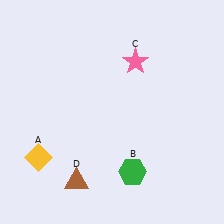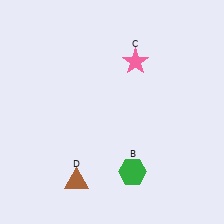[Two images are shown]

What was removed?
The yellow diamond (A) was removed in Image 2.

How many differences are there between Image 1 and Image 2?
There is 1 difference between the two images.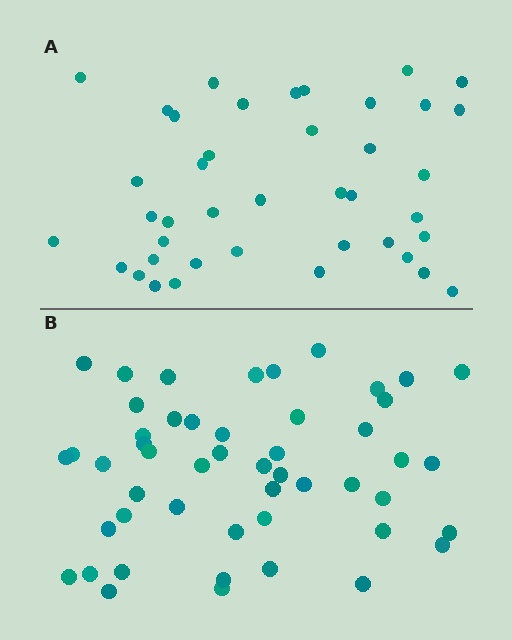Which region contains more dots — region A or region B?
Region B (the bottom region) has more dots.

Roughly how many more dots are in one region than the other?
Region B has roughly 8 or so more dots than region A.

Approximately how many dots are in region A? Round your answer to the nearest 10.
About 40 dots. (The exact count is 41, which rounds to 40.)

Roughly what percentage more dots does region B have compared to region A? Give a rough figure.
About 20% more.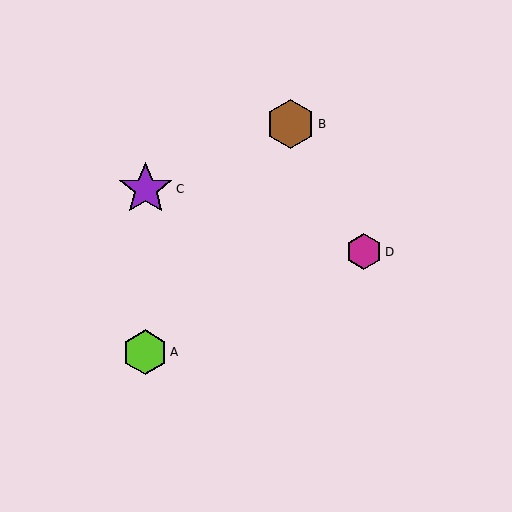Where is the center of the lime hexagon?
The center of the lime hexagon is at (145, 352).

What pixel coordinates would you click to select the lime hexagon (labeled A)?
Click at (145, 352) to select the lime hexagon A.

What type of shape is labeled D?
Shape D is a magenta hexagon.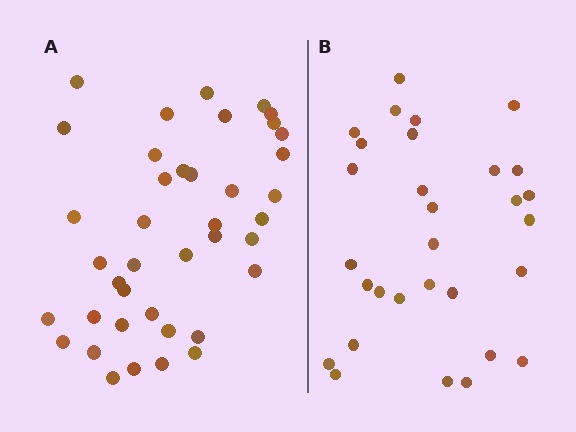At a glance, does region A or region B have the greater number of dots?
Region A (the left region) has more dots.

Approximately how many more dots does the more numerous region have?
Region A has roughly 10 or so more dots than region B.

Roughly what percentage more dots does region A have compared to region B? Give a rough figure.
About 35% more.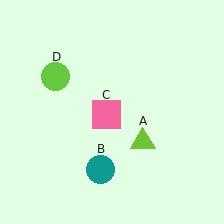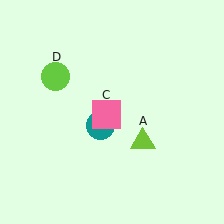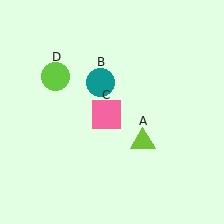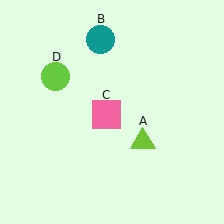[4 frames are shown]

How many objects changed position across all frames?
1 object changed position: teal circle (object B).